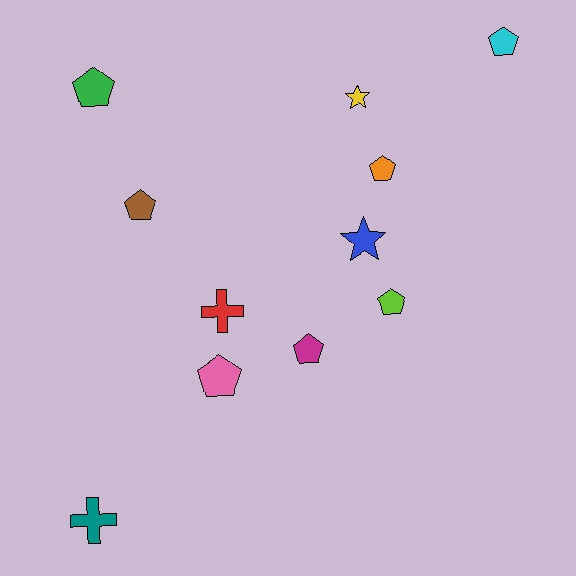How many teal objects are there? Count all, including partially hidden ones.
There is 1 teal object.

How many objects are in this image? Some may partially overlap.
There are 11 objects.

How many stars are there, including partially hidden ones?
There are 2 stars.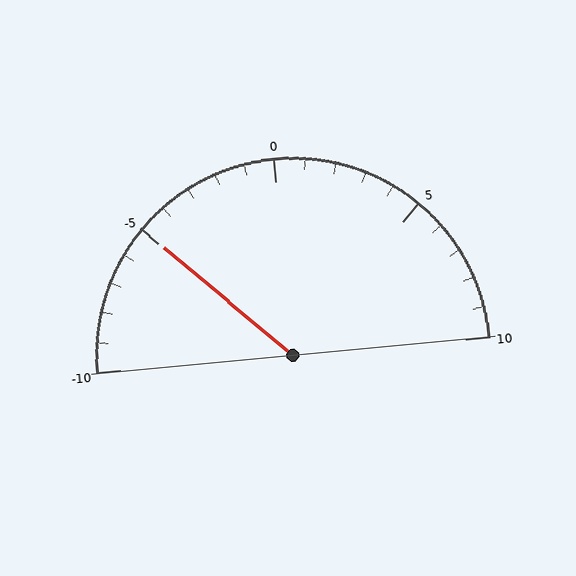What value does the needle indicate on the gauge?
The needle indicates approximately -5.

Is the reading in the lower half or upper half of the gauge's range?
The reading is in the lower half of the range (-10 to 10).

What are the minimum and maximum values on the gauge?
The gauge ranges from -10 to 10.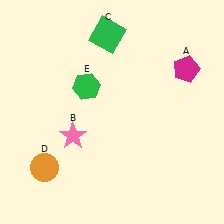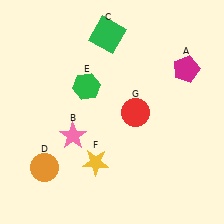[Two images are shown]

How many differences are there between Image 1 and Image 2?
There are 2 differences between the two images.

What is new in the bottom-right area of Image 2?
A red circle (G) was added in the bottom-right area of Image 2.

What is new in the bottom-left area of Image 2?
A yellow star (F) was added in the bottom-left area of Image 2.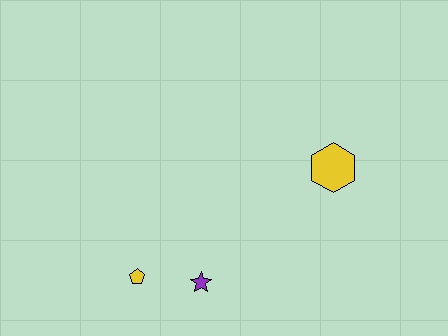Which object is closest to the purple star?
The yellow pentagon is closest to the purple star.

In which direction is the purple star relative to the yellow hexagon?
The purple star is to the left of the yellow hexagon.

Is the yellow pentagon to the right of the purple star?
No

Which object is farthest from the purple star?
The yellow hexagon is farthest from the purple star.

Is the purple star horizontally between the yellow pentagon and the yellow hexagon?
Yes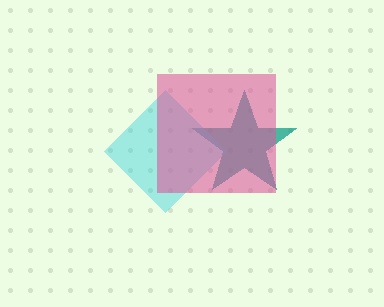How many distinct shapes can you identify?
There are 3 distinct shapes: a teal star, a cyan diamond, a pink square.